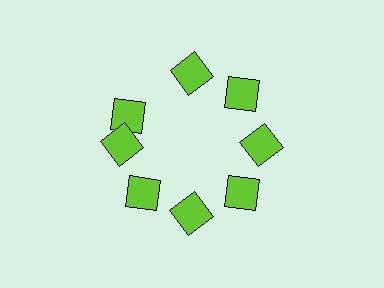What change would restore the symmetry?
The symmetry would be restored by rotating it back into even spacing with its neighbors so that all 8 diamonds sit at equal angles and equal distance from the center.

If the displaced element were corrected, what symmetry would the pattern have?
It would have 8-fold rotational symmetry — the pattern would map onto itself every 45 degrees.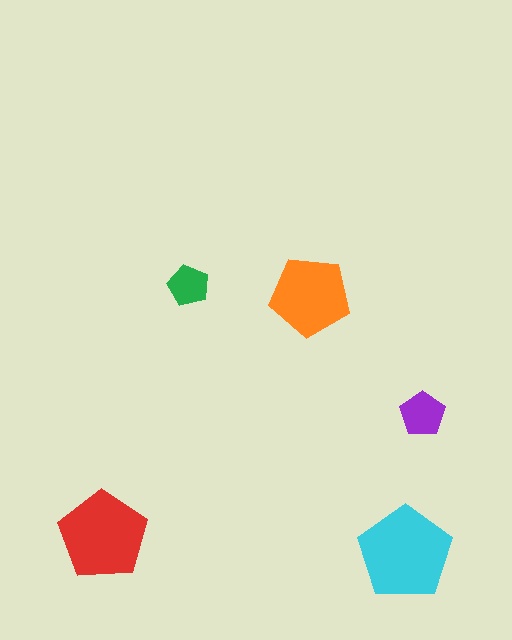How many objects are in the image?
There are 5 objects in the image.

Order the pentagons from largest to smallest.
the cyan one, the red one, the orange one, the purple one, the green one.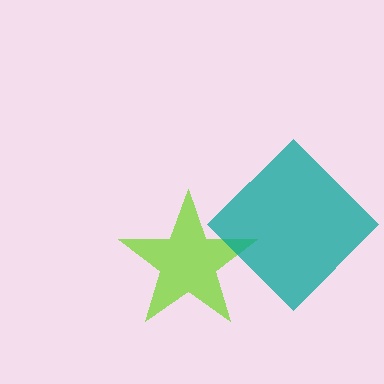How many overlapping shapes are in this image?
There are 2 overlapping shapes in the image.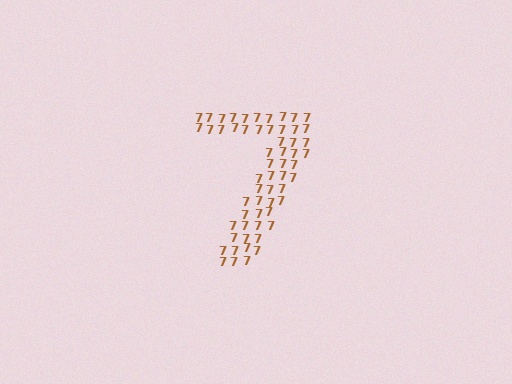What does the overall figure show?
The overall figure shows the digit 7.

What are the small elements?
The small elements are digit 7's.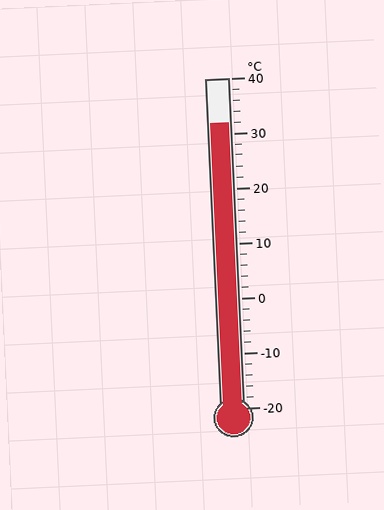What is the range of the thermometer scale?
The thermometer scale ranges from -20°C to 40°C.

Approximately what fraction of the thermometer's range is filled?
The thermometer is filled to approximately 85% of its range.